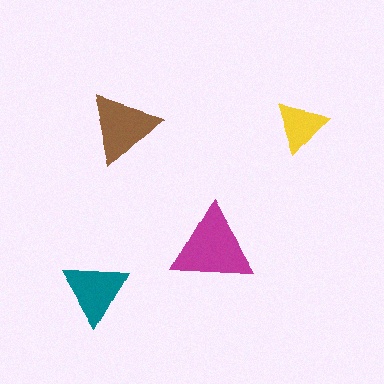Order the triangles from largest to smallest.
the magenta one, the brown one, the teal one, the yellow one.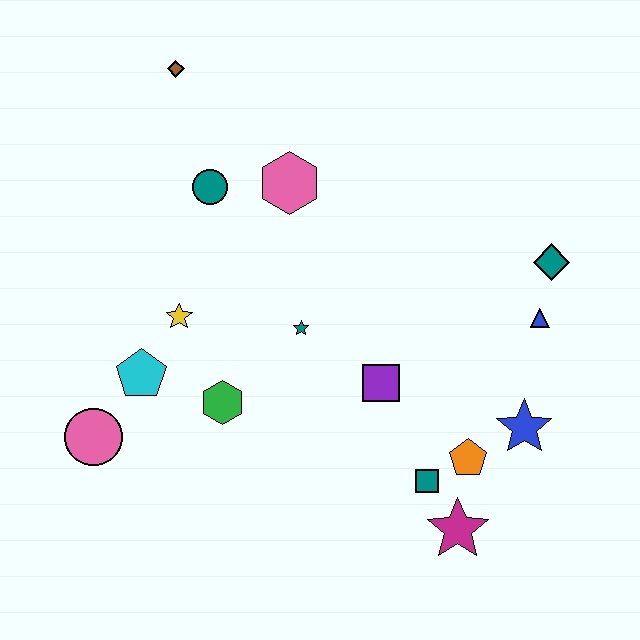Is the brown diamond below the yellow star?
No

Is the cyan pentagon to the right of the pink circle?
Yes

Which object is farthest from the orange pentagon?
The brown diamond is farthest from the orange pentagon.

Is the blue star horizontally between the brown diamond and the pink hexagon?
No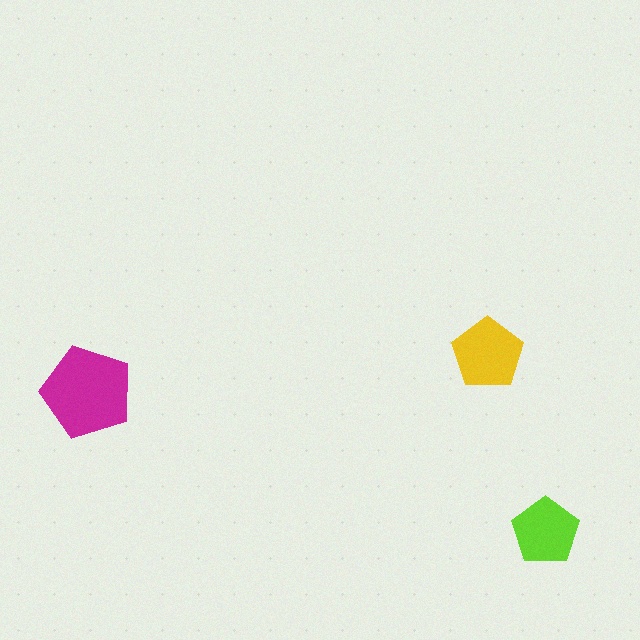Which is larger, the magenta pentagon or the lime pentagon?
The magenta one.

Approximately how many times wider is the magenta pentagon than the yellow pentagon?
About 1.5 times wider.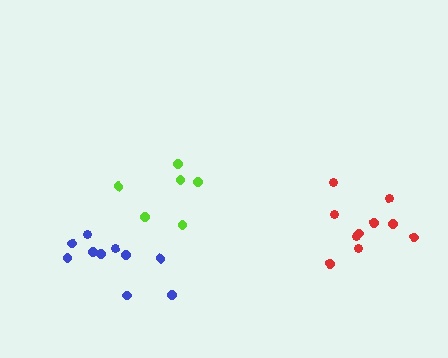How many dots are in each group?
Group 1: 10 dots, Group 2: 6 dots, Group 3: 10 dots (26 total).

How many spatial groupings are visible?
There are 3 spatial groupings.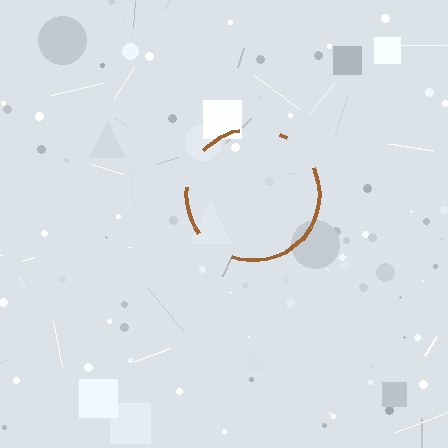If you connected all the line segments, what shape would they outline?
They would outline a circle.